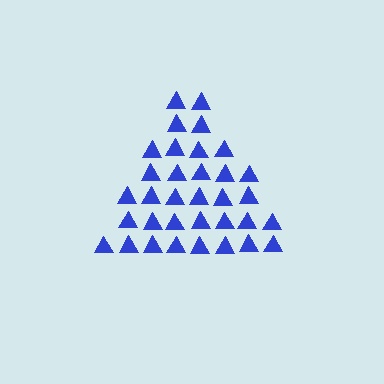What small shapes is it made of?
It is made of small triangles.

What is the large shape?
The large shape is a triangle.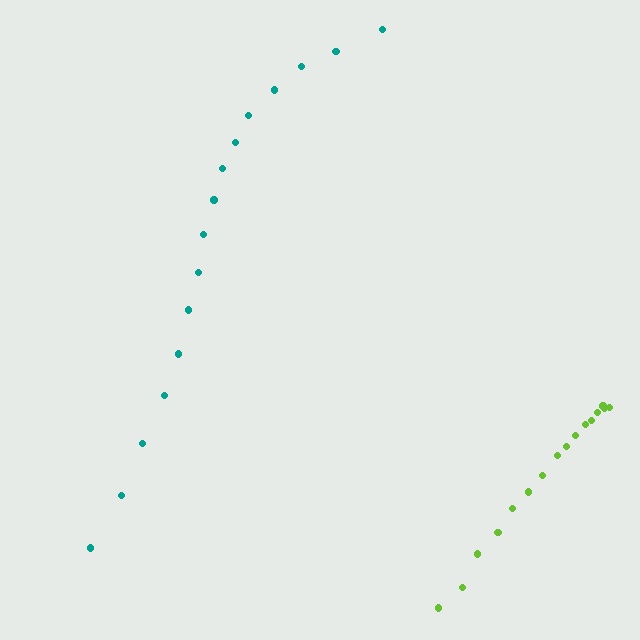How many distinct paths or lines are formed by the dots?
There are 2 distinct paths.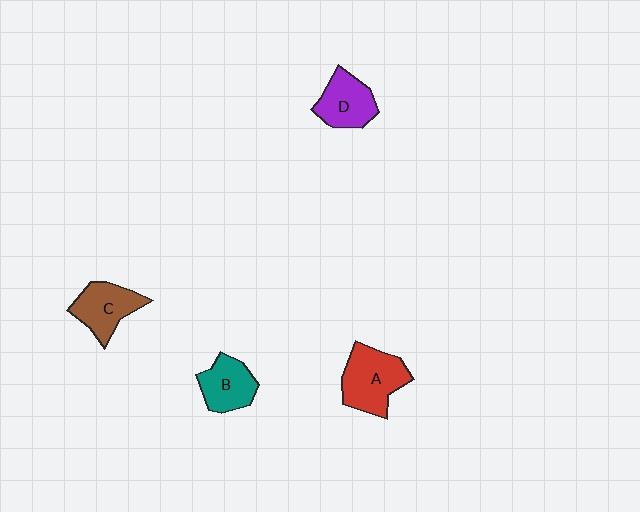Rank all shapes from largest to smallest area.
From largest to smallest: A (red), C (brown), D (purple), B (teal).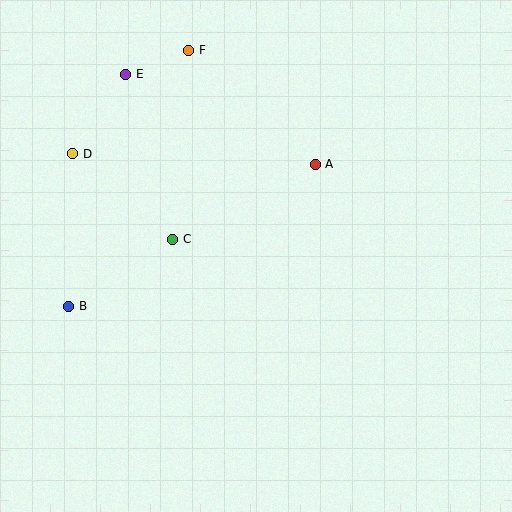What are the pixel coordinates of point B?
Point B is at (69, 306).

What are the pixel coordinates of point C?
Point C is at (173, 239).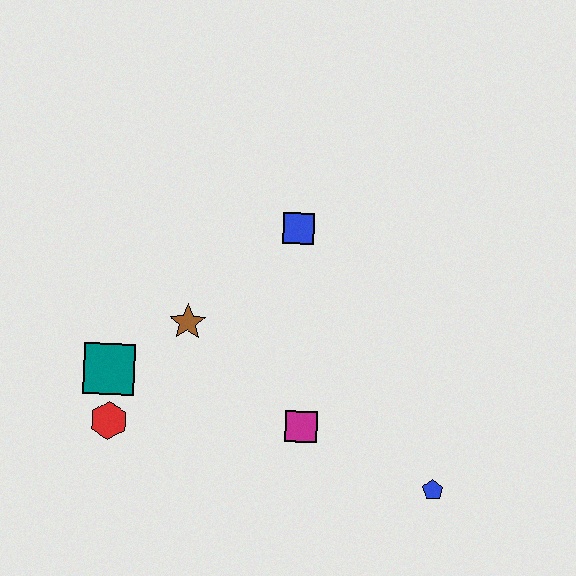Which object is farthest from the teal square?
The blue pentagon is farthest from the teal square.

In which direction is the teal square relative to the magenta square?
The teal square is to the left of the magenta square.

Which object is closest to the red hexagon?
The teal square is closest to the red hexagon.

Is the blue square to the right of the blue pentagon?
No